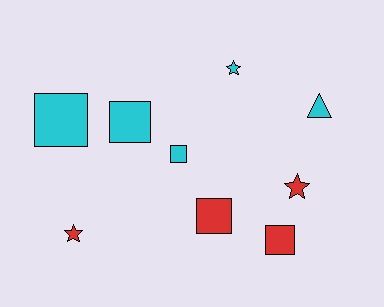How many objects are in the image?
There are 9 objects.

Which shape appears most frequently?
Square, with 5 objects.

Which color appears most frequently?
Cyan, with 5 objects.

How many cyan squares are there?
There are 3 cyan squares.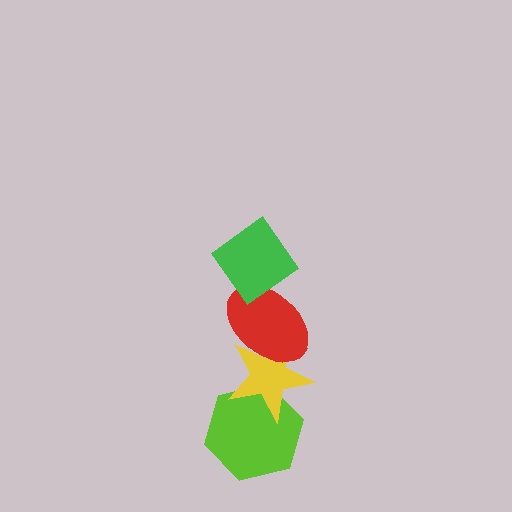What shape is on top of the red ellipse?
The green diamond is on top of the red ellipse.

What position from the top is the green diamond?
The green diamond is 1st from the top.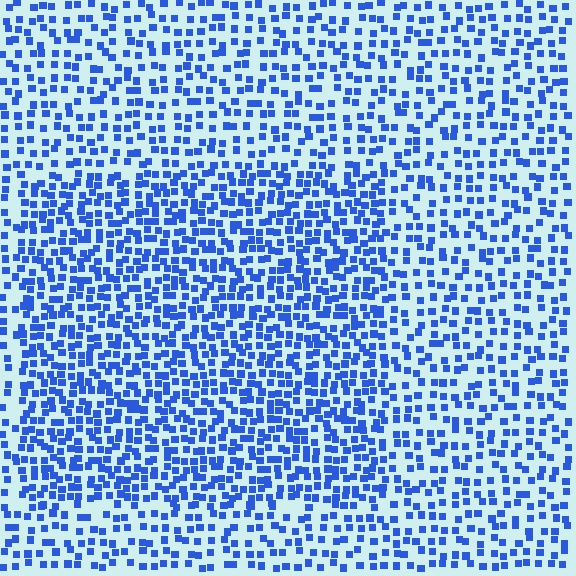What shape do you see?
I see a rectangle.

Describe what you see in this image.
The image contains small blue elements arranged at two different densities. A rectangle-shaped region is visible where the elements are more densely packed than the surrounding area.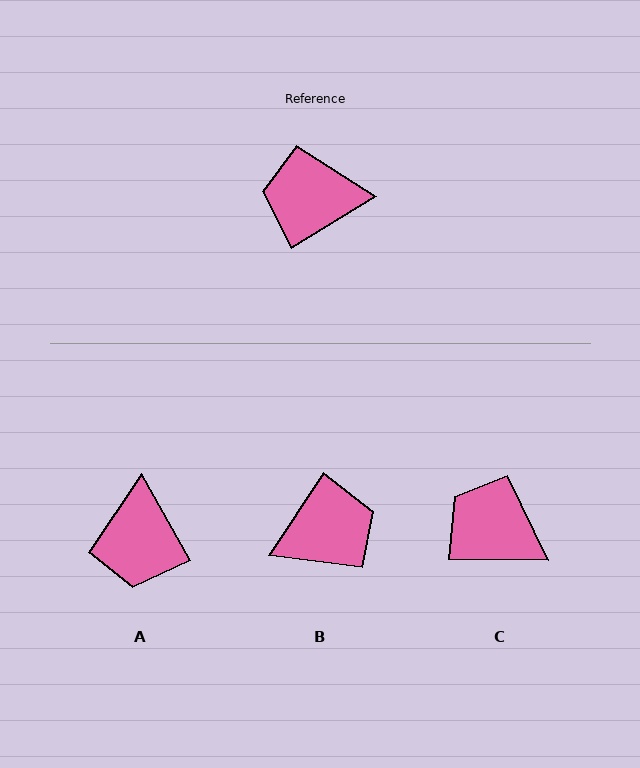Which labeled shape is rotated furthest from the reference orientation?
B, about 155 degrees away.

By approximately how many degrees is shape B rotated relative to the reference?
Approximately 155 degrees clockwise.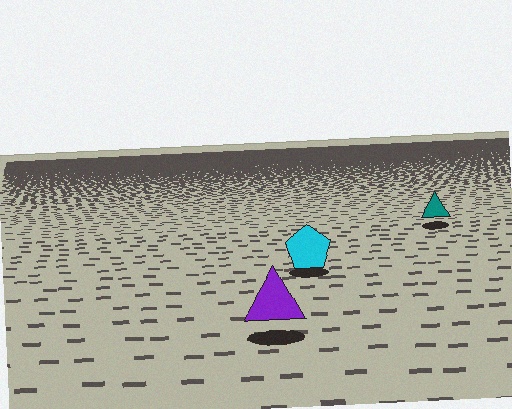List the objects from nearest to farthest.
From nearest to farthest: the purple triangle, the cyan pentagon, the teal triangle.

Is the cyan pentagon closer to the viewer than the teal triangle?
Yes. The cyan pentagon is closer — you can tell from the texture gradient: the ground texture is coarser near it.